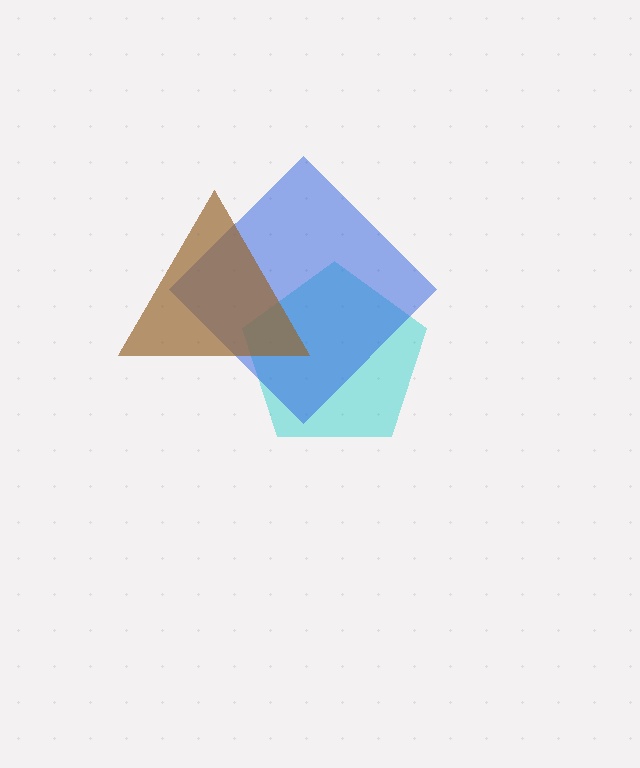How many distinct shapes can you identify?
There are 3 distinct shapes: a cyan pentagon, a blue diamond, a brown triangle.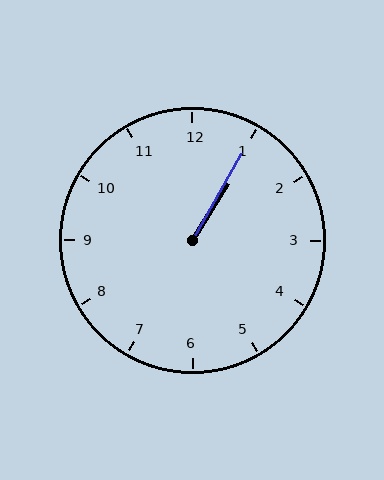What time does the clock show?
1:05.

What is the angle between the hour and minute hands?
Approximately 2 degrees.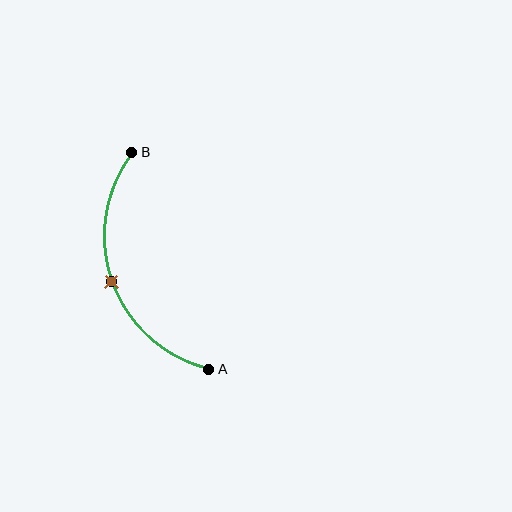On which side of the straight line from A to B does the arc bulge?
The arc bulges to the left of the straight line connecting A and B.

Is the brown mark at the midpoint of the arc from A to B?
Yes. The brown mark lies on the arc at equal arc-length from both A and B — it is the arc midpoint.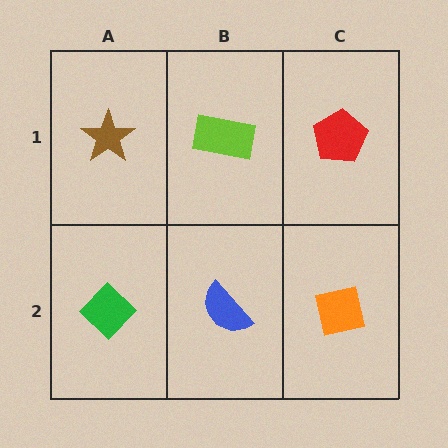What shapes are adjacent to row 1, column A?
A green diamond (row 2, column A), a lime rectangle (row 1, column B).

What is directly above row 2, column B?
A lime rectangle.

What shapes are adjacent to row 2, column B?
A lime rectangle (row 1, column B), a green diamond (row 2, column A), an orange square (row 2, column C).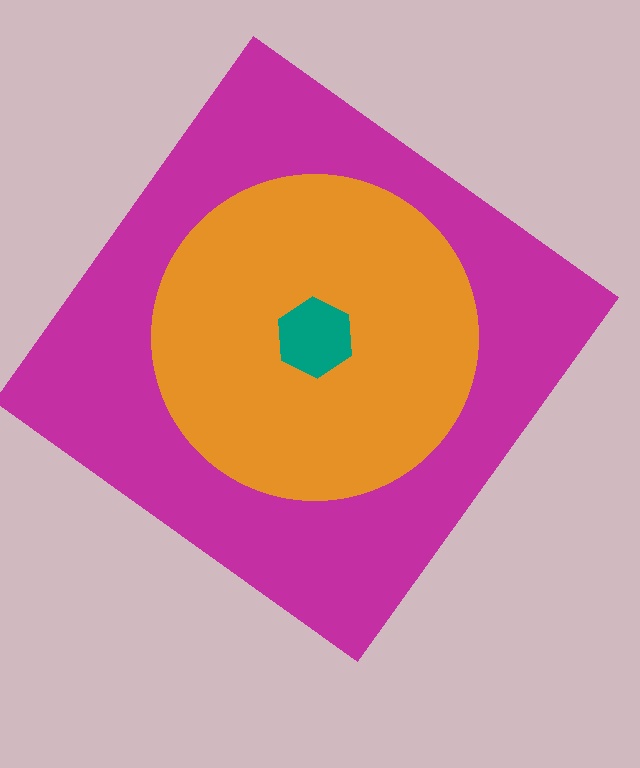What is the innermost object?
The teal hexagon.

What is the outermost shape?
The magenta diamond.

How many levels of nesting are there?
3.